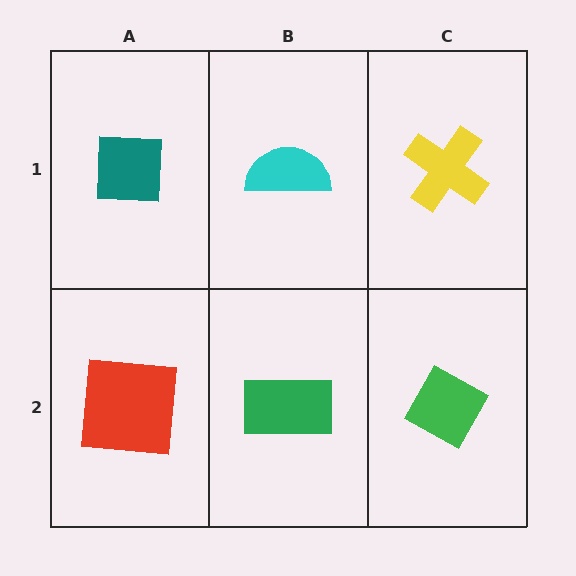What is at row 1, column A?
A teal square.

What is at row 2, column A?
A red square.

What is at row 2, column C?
A green diamond.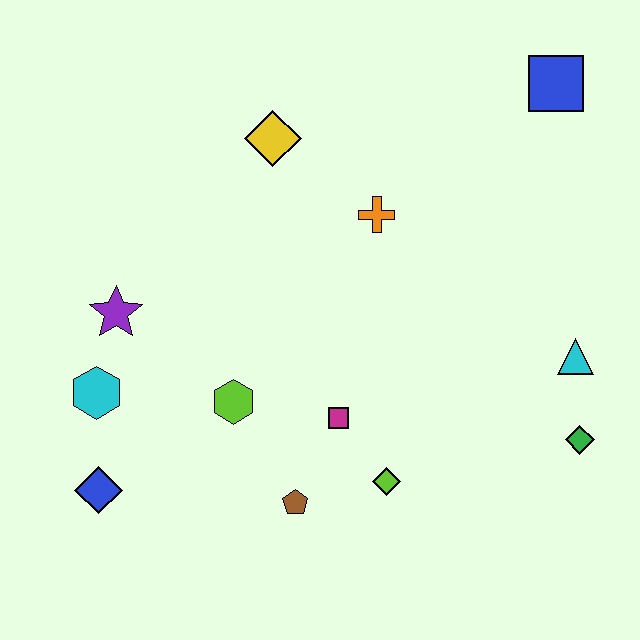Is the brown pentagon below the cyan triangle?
Yes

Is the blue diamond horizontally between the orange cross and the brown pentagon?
No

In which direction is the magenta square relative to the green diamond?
The magenta square is to the left of the green diamond.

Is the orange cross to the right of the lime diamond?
No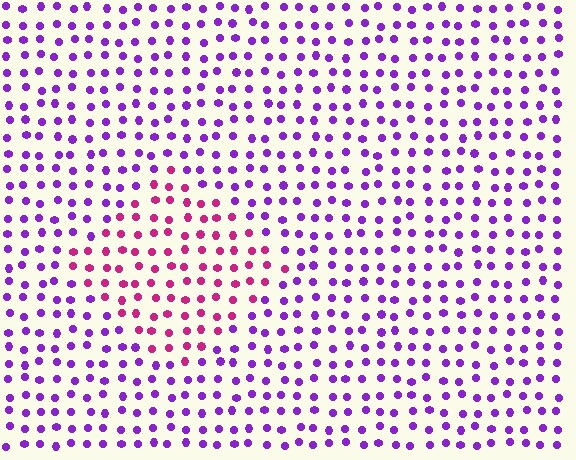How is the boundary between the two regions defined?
The boundary is defined purely by a slight shift in hue (about 48 degrees). Spacing, size, and orientation are identical on both sides.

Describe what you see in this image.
The image is filled with small purple elements in a uniform arrangement. A diamond-shaped region is visible where the elements are tinted to a slightly different hue, forming a subtle color boundary.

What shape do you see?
I see a diamond.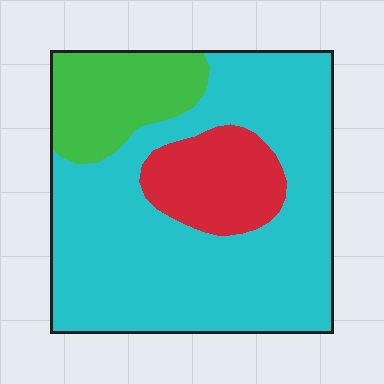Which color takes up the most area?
Cyan, at roughly 70%.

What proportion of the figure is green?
Green takes up less than a quarter of the figure.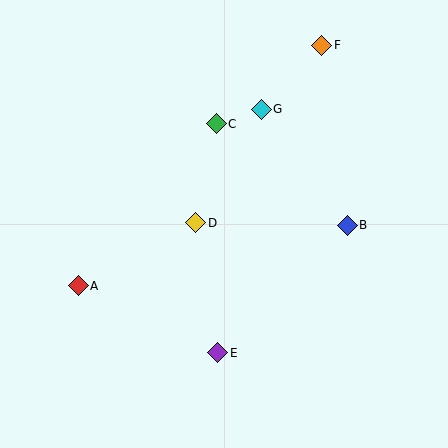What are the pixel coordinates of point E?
Point E is at (217, 353).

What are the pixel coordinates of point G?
Point G is at (261, 109).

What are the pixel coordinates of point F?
Point F is at (322, 45).